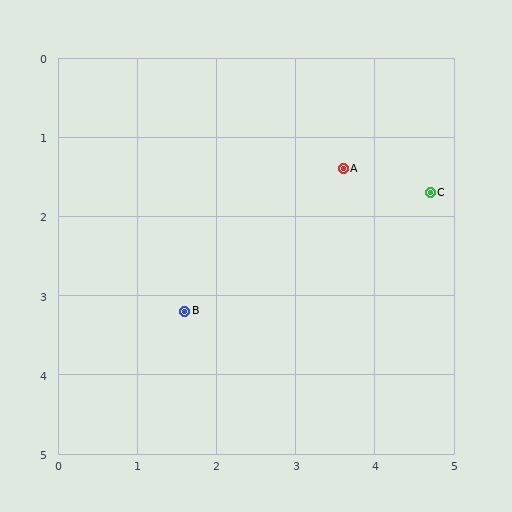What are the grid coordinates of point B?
Point B is at approximately (1.6, 3.2).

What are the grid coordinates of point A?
Point A is at approximately (3.6, 1.4).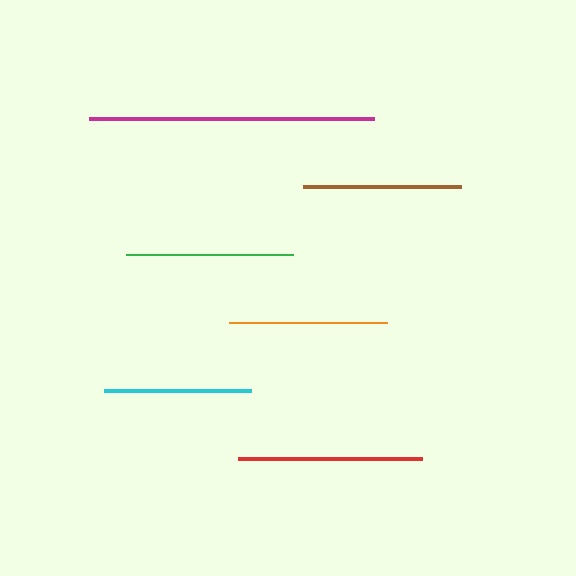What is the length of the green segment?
The green segment is approximately 168 pixels long.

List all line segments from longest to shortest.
From longest to shortest: magenta, red, green, orange, brown, cyan.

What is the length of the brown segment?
The brown segment is approximately 157 pixels long.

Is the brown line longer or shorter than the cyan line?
The brown line is longer than the cyan line.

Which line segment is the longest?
The magenta line is the longest at approximately 285 pixels.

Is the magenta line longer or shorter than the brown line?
The magenta line is longer than the brown line.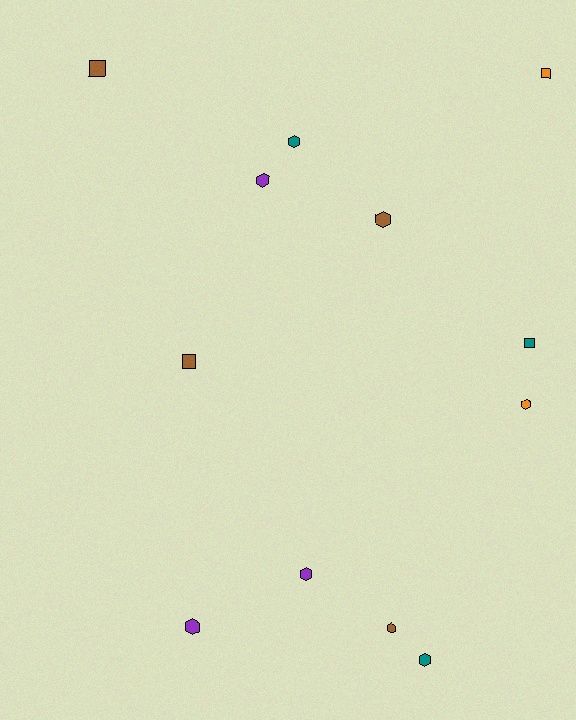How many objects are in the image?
There are 12 objects.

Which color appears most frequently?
Brown, with 4 objects.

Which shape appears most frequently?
Hexagon, with 8 objects.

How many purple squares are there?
There are no purple squares.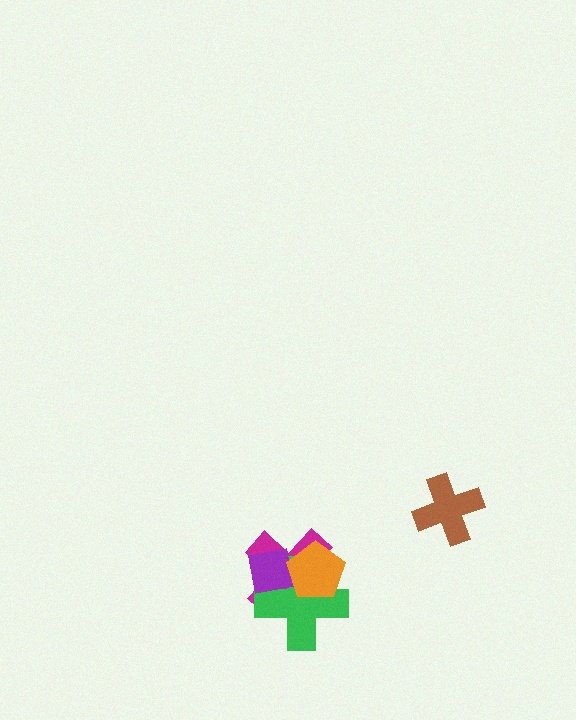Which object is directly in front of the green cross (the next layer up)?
The purple square is directly in front of the green cross.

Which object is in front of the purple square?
The orange pentagon is in front of the purple square.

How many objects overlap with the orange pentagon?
3 objects overlap with the orange pentagon.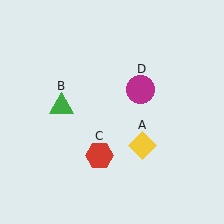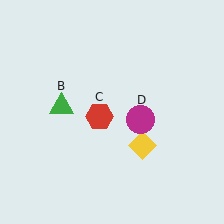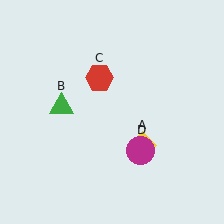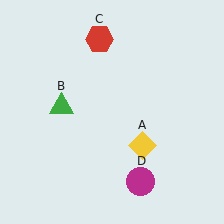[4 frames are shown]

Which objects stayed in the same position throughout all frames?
Yellow diamond (object A) and green triangle (object B) remained stationary.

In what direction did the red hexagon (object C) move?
The red hexagon (object C) moved up.